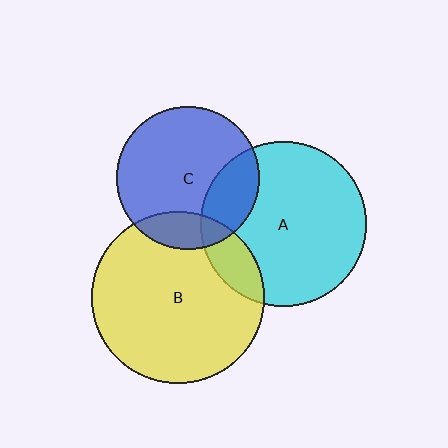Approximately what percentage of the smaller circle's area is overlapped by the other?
Approximately 25%.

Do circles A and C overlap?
Yes.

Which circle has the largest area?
Circle B (yellow).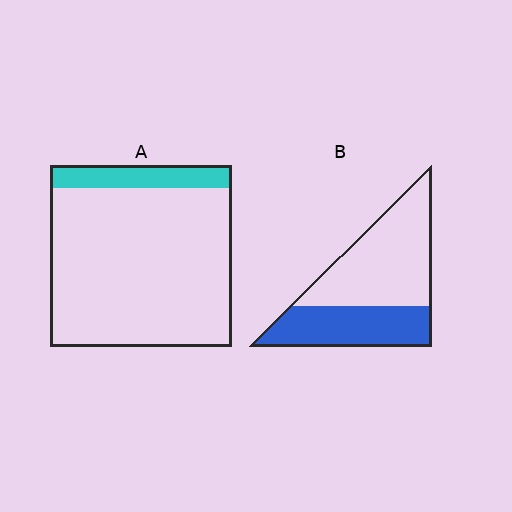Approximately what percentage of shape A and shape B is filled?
A is approximately 15% and B is approximately 40%.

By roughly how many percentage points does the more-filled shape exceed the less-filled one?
By roughly 25 percentage points (B over A).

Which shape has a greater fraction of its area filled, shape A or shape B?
Shape B.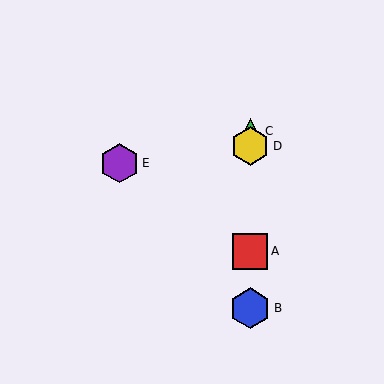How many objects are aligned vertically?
4 objects (A, B, C, D) are aligned vertically.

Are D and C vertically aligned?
Yes, both are at x≈250.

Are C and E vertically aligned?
No, C is at x≈250 and E is at x≈119.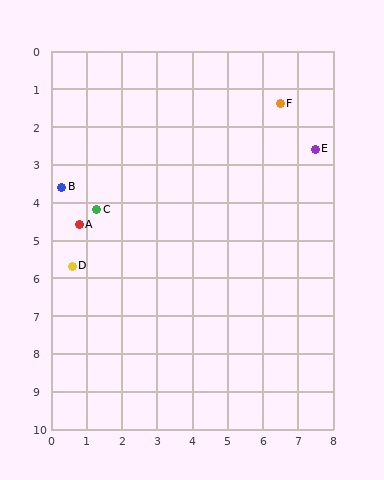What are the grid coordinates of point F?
Point F is at approximately (6.5, 1.4).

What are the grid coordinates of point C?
Point C is at approximately (1.3, 4.2).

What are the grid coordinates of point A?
Point A is at approximately (0.8, 4.6).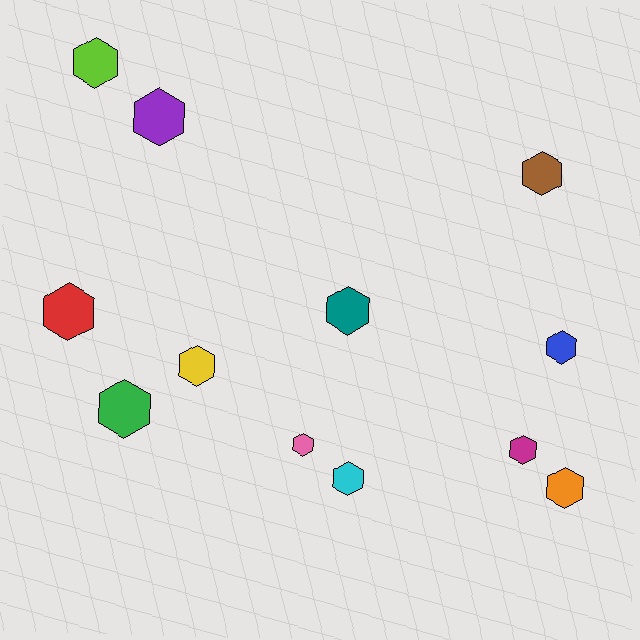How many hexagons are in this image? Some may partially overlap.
There are 12 hexagons.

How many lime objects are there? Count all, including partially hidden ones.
There is 1 lime object.